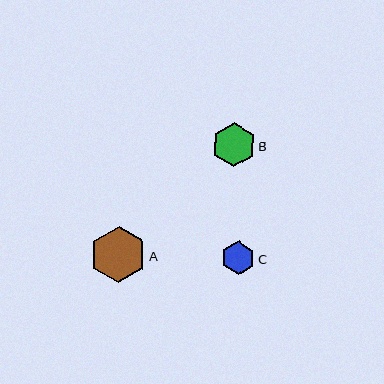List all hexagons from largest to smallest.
From largest to smallest: A, B, C.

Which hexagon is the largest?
Hexagon A is the largest with a size of approximately 56 pixels.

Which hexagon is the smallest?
Hexagon C is the smallest with a size of approximately 33 pixels.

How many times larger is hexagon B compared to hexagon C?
Hexagon B is approximately 1.3 times the size of hexagon C.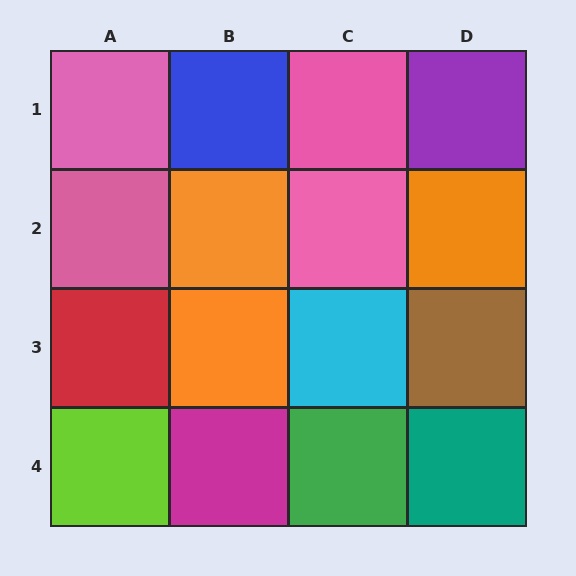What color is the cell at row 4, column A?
Lime.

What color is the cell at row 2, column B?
Orange.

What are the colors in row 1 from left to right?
Pink, blue, pink, purple.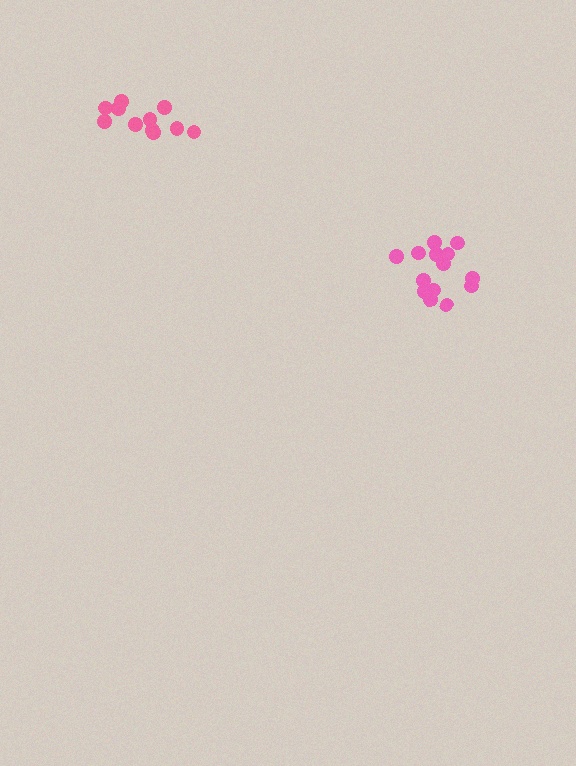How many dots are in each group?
Group 1: 11 dots, Group 2: 14 dots (25 total).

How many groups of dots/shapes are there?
There are 2 groups.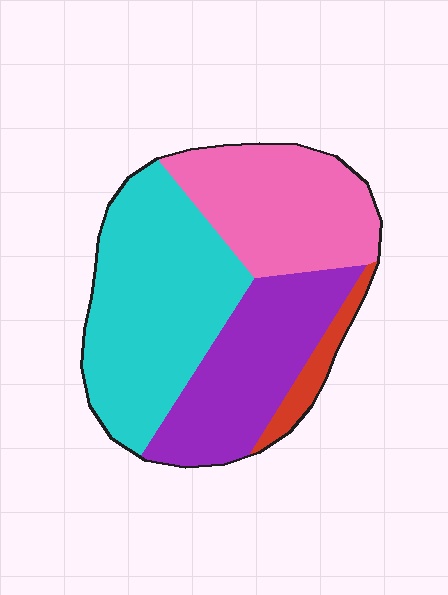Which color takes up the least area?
Red, at roughly 5%.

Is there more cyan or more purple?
Cyan.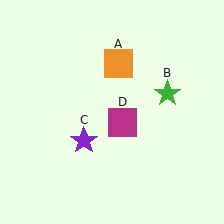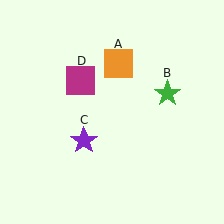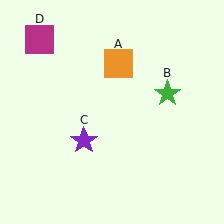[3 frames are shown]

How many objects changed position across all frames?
1 object changed position: magenta square (object D).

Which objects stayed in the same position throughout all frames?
Orange square (object A) and green star (object B) and purple star (object C) remained stationary.